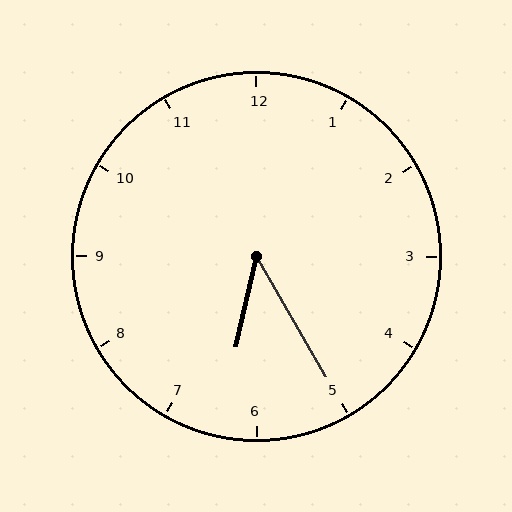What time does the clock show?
6:25.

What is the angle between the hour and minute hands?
Approximately 42 degrees.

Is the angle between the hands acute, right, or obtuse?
It is acute.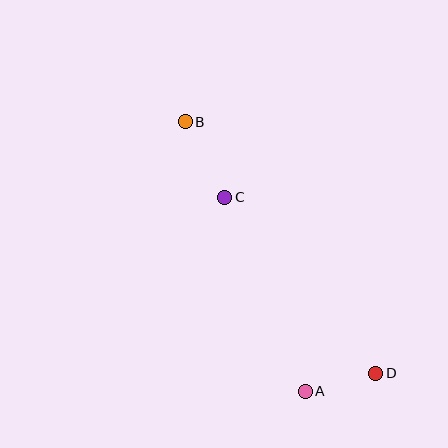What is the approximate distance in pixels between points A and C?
The distance between A and C is approximately 210 pixels.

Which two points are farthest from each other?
Points B and D are farthest from each other.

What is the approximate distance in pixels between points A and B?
The distance between A and B is approximately 295 pixels.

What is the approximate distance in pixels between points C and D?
The distance between C and D is approximately 232 pixels.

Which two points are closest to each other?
Points A and D are closest to each other.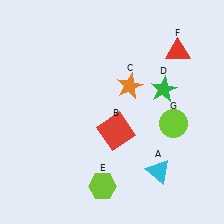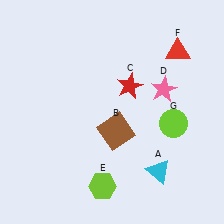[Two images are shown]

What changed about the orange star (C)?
In Image 1, C is orange. In Image 2, it changed to red.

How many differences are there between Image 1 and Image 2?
There are 3 differences between the two images.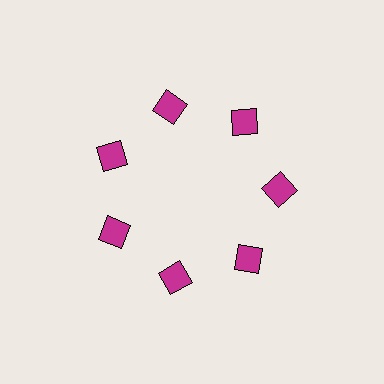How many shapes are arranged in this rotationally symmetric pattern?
There are 7 shapes, arranged in 7 groups of 1.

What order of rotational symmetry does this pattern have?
This pattern has 7-fold rotational symmetry.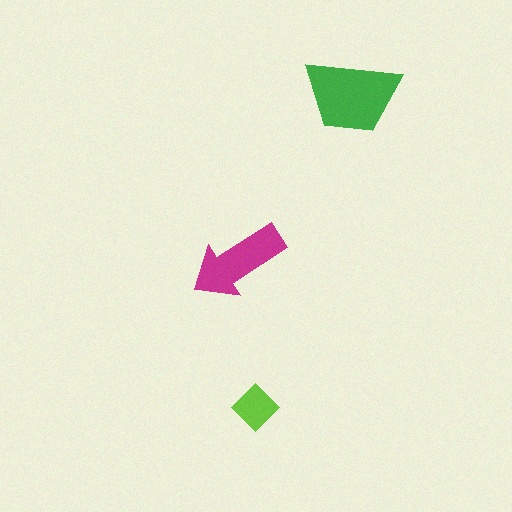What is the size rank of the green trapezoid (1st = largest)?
1st.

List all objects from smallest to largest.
The lime diamond, the magenta arrow, the green trapezoid.